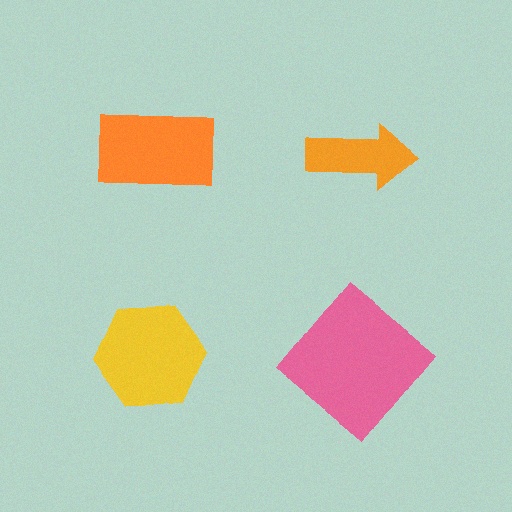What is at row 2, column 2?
A pink diamond.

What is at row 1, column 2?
An orange arrow.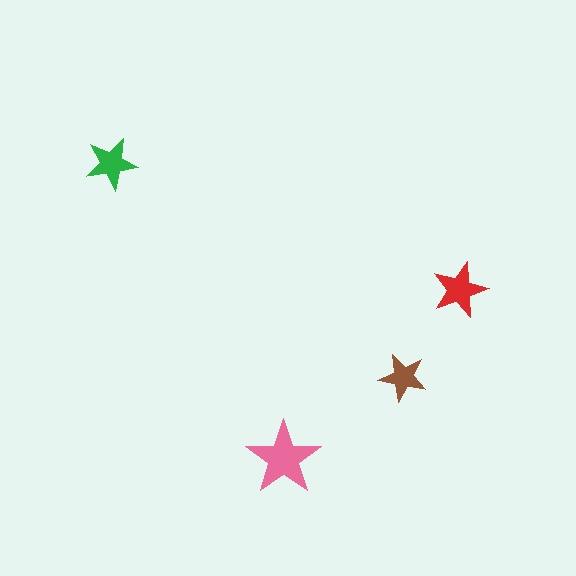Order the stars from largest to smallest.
the pink one, the red one, the green one, the brown one.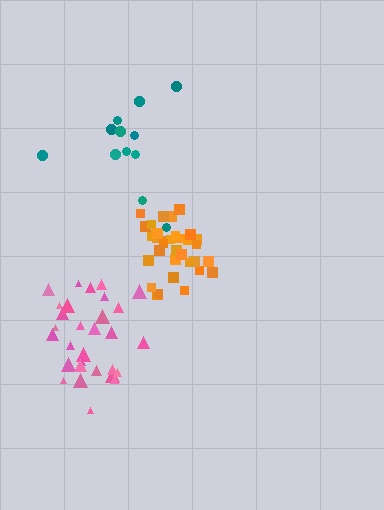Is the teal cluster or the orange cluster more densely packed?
Orange.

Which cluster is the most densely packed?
Orange.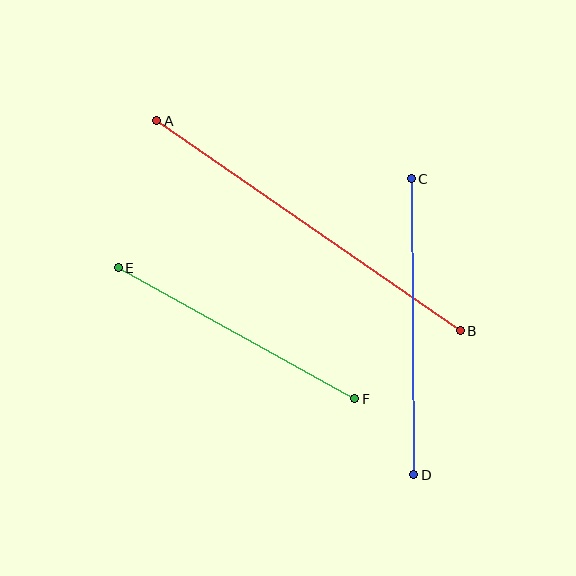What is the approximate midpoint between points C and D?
The midpoint is at approximately (412, 327) pixels.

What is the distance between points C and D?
The distance is approximately 296 pixels.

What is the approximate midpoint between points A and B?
The midpoint is at approximately (309, 226) pixels.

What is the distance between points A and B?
The distance is approximately 369 pixels.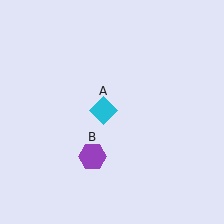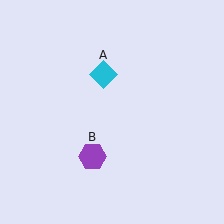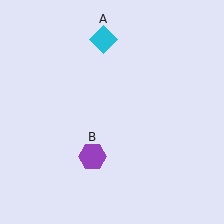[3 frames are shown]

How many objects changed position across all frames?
1 object changed position: cyan diamond (object A).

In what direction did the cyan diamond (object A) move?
The cyan diamond (object A) moved up.